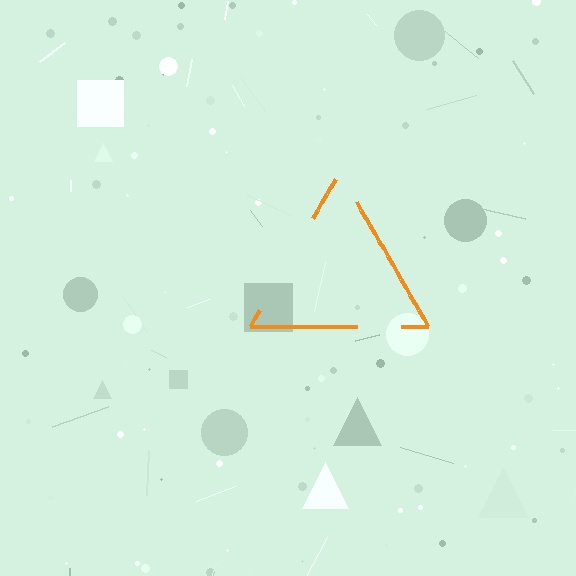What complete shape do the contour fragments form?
The contour fragments form a triangle.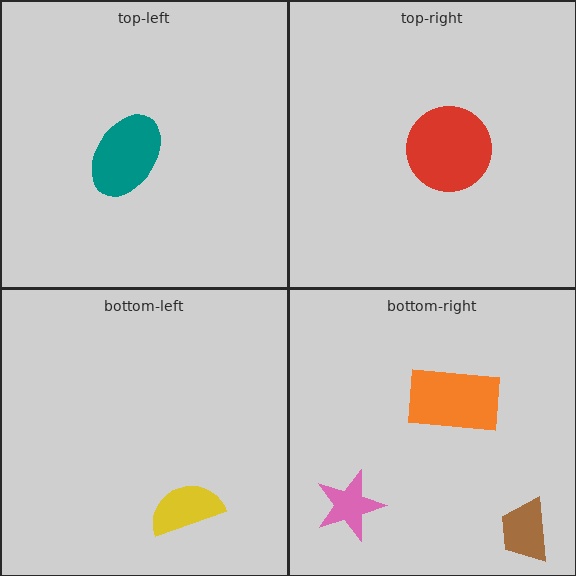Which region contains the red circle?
The top-right region.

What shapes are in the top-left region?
The teal ellipse.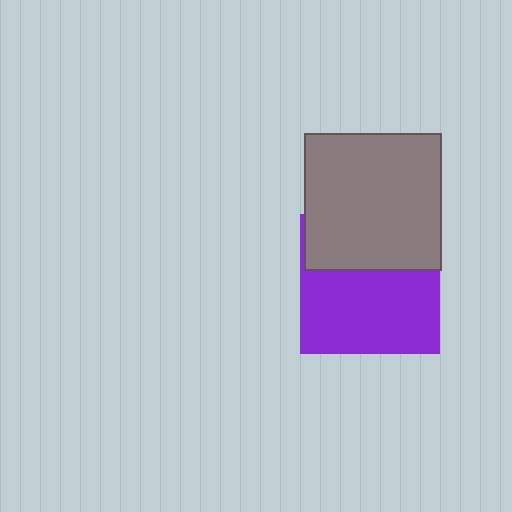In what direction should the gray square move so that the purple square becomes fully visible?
The gray square should move up. That is the shortest direction to clear the overlap and leave the purple square fully visible.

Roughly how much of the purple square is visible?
About half of it is visible (roughly 60%).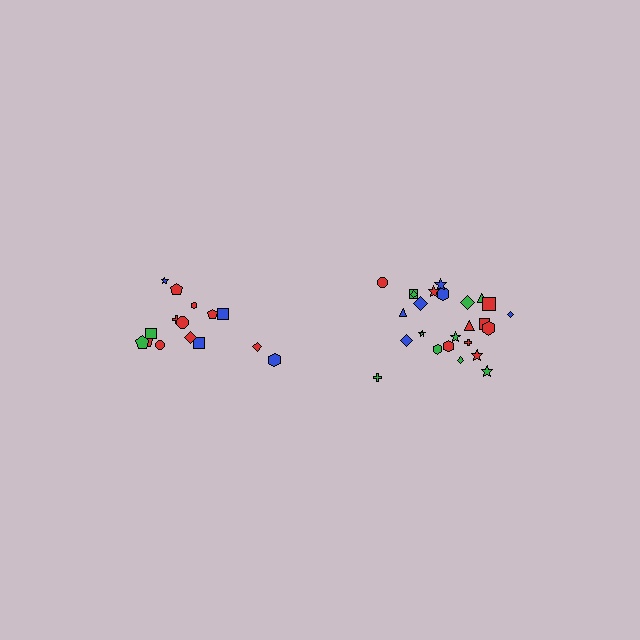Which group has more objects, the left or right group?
The right group.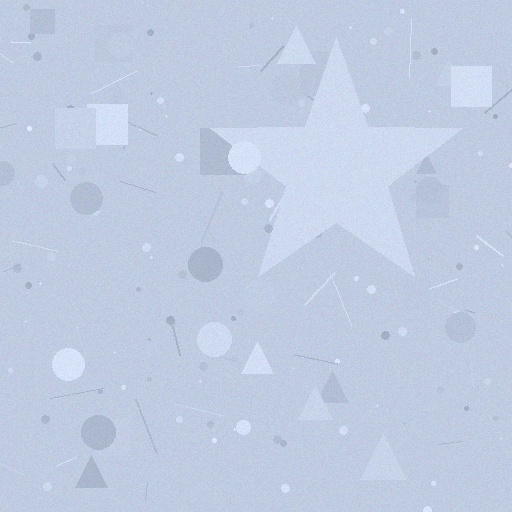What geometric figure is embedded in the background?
A star is embedded in the background.